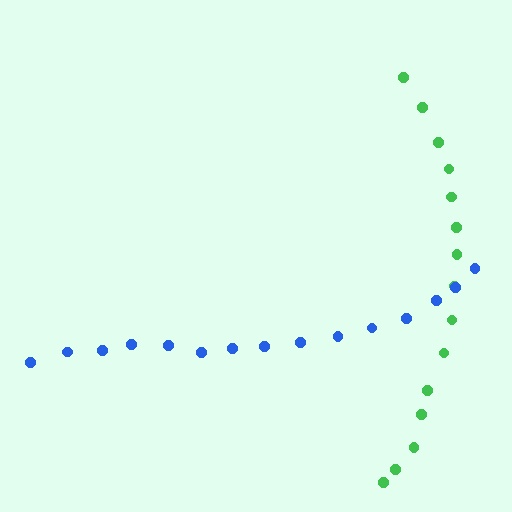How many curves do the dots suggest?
There are 2 distinct paths.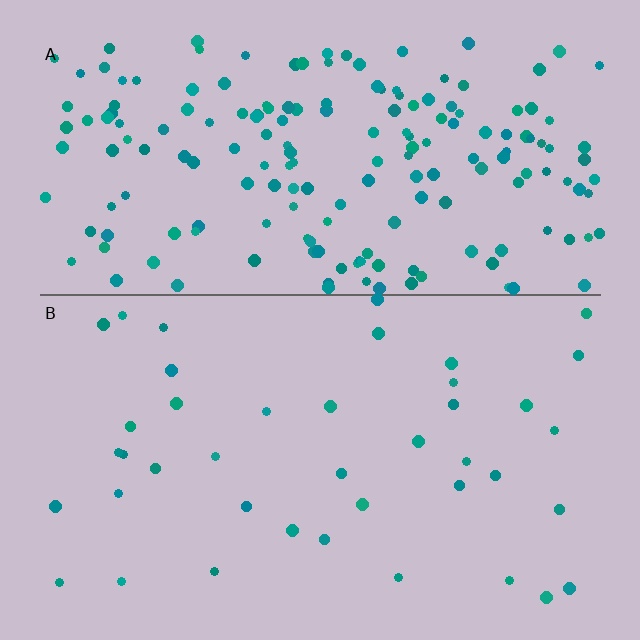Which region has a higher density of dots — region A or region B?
A (the top).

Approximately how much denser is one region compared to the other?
Approximately 4.6× — region A over region B.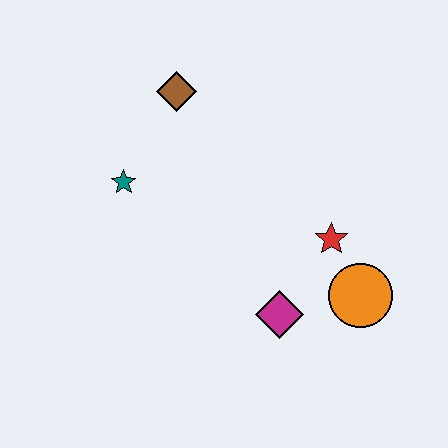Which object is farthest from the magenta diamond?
The brown diamond is farthest from the magenta diamond.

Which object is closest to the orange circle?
The red star is closest to the orange circle.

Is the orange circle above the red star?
No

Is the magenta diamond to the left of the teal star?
No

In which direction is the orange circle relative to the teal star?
The orange circle is to the right of the teal star.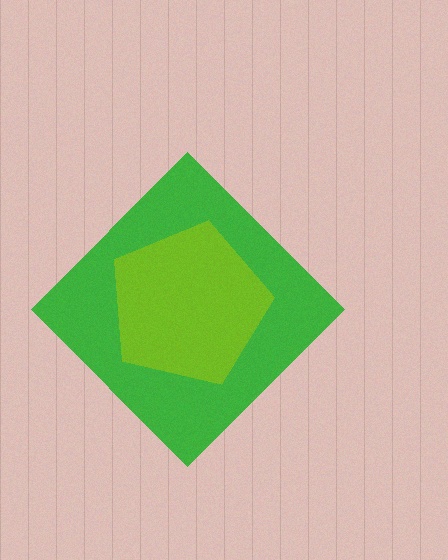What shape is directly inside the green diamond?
The lime pentagon.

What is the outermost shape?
The green diamond.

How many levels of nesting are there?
2.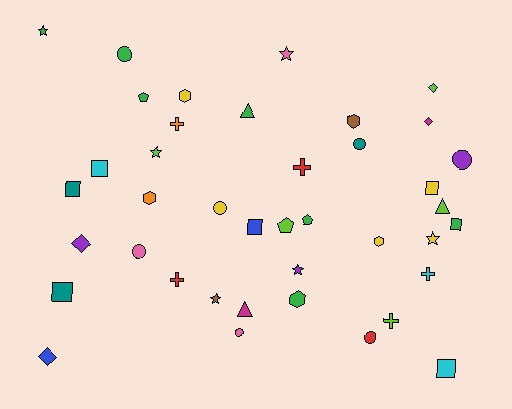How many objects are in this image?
There are 40 objects.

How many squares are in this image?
There are 7 squares.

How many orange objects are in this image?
There are 2 orange objects.